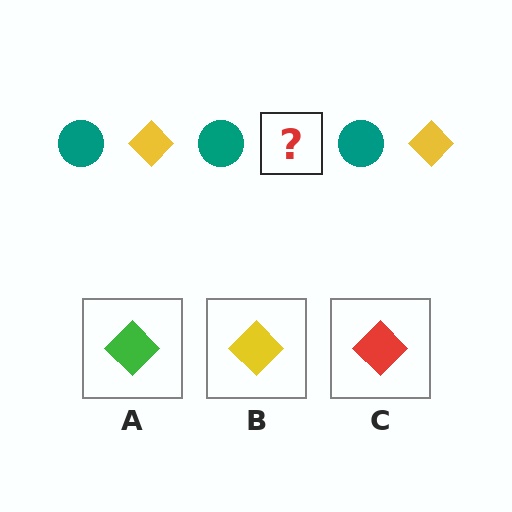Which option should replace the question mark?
Option B.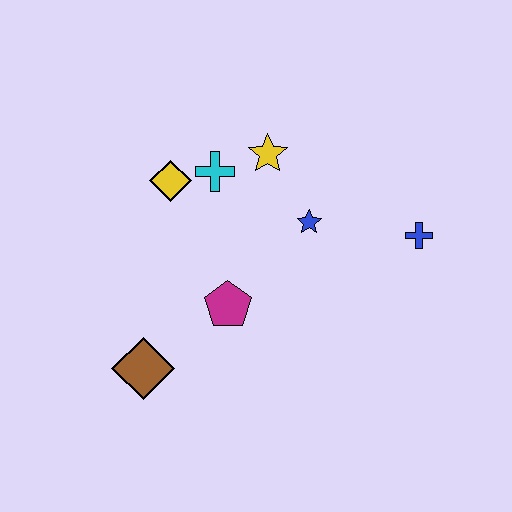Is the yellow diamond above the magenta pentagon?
Yes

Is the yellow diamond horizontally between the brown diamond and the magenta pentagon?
Yes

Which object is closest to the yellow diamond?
The cyan cross is closest to the yellow diamond.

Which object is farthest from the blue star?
The brown diamond is farthest from the blue star.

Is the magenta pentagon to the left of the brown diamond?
No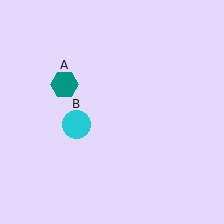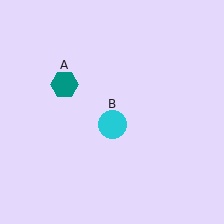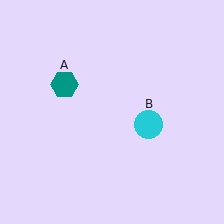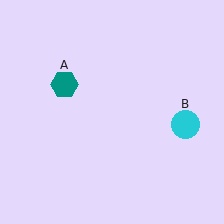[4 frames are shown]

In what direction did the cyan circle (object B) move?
The cyan circle (object B) moved right.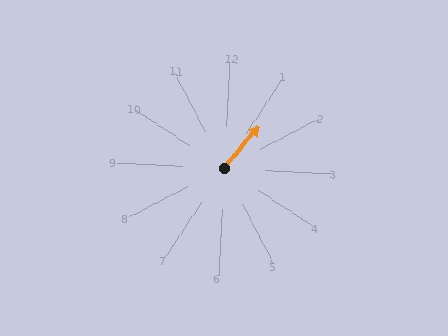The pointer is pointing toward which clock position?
Roughly 1 o'clock.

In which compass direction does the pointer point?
Northeast.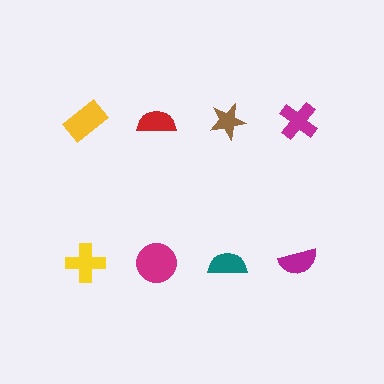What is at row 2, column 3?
A teal semicircle.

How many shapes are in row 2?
4 shapes.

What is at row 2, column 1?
A yellow cross.